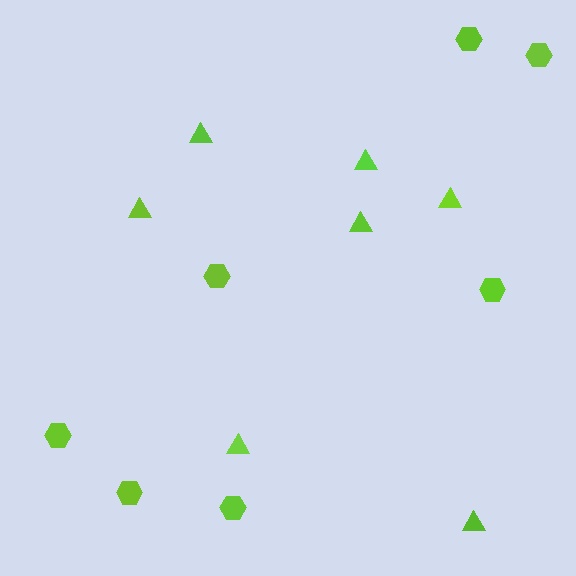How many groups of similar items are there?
There are 2 groups: one group of triangles (7) and one group of hexagons (7).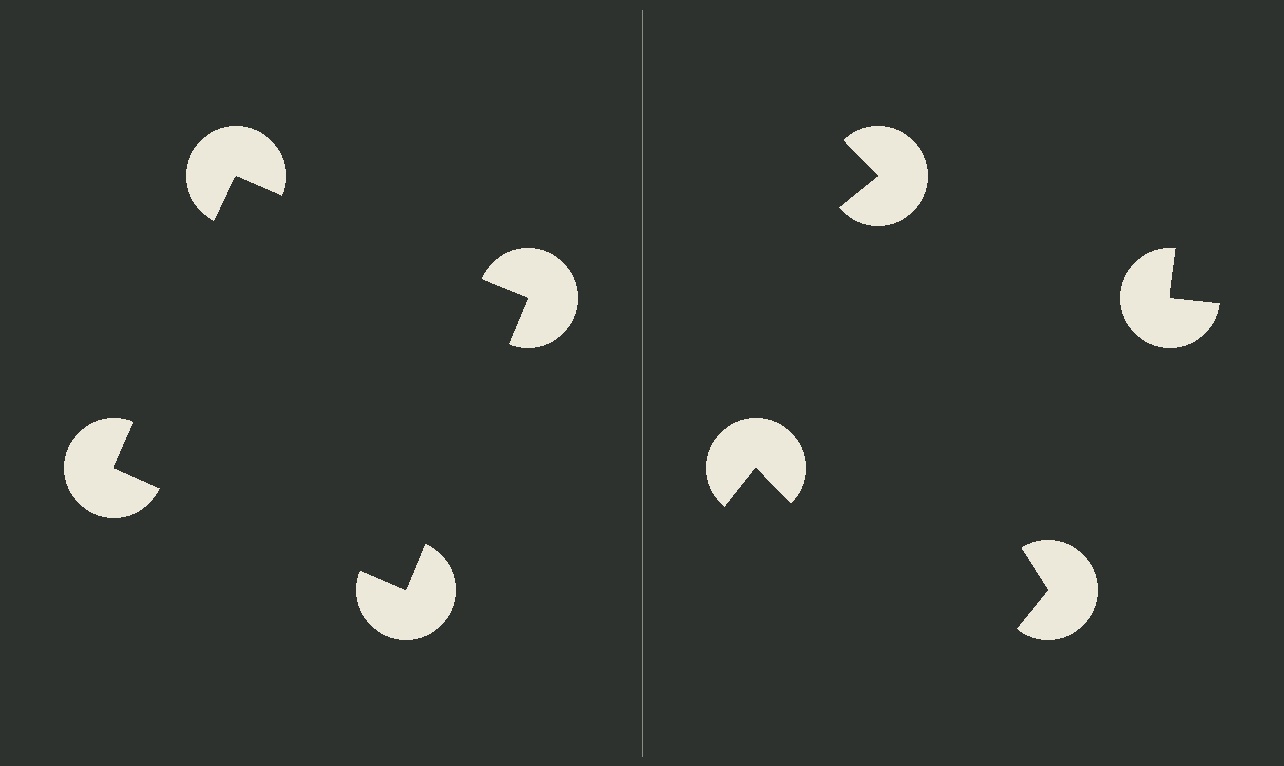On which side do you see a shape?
An illusory square appears on the left side. On the right side the wedge cuts are rotated, so no coherent shape forms.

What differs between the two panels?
The pac-man discs are positioned identically on both sides; only the wedge orientations differ. On the left they align to a square; on the right they are misaligned.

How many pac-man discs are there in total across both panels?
8 — 4 on each side.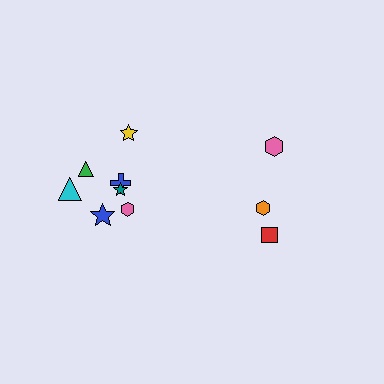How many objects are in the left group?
There are 7 objects.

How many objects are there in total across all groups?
There are 10 objects.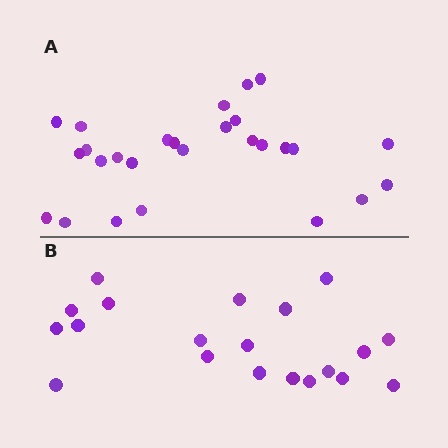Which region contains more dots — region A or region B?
Region A (the top region) has more dots.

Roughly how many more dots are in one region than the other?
Region A has roughly 8 or so more dots than region B.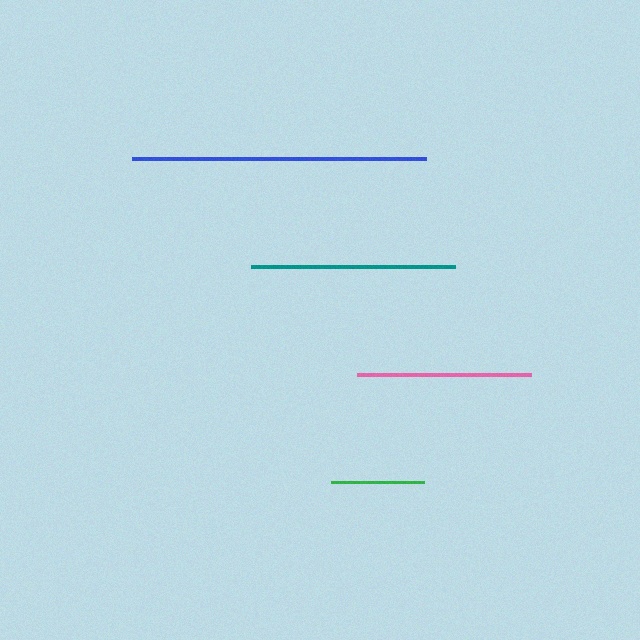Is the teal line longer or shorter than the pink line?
The teal line is longer than the pink line.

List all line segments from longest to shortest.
From longest to shortest: blue, teal, pink, green.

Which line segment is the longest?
The blue line is the longest at approximately 295 pixels.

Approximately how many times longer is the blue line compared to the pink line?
The blue line is approximately 1.7 times the length of the pink line.